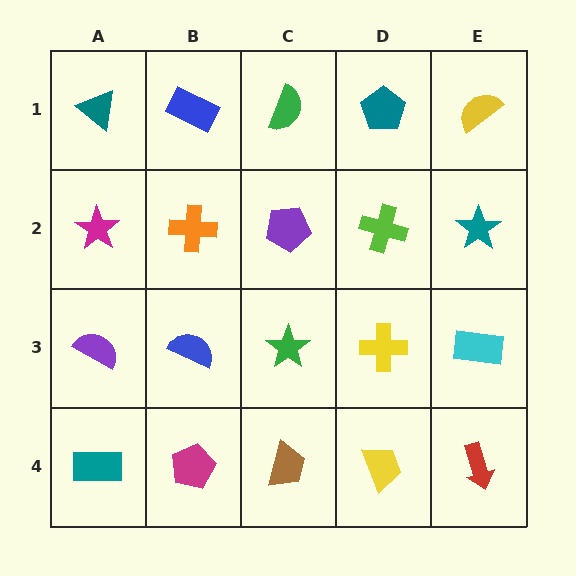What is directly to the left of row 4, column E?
A yellow trapezoid.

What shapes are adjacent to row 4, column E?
A cyan rectangle (row 3, column E), a yellow trapezoid (row 4, column D).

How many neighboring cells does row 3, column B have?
4.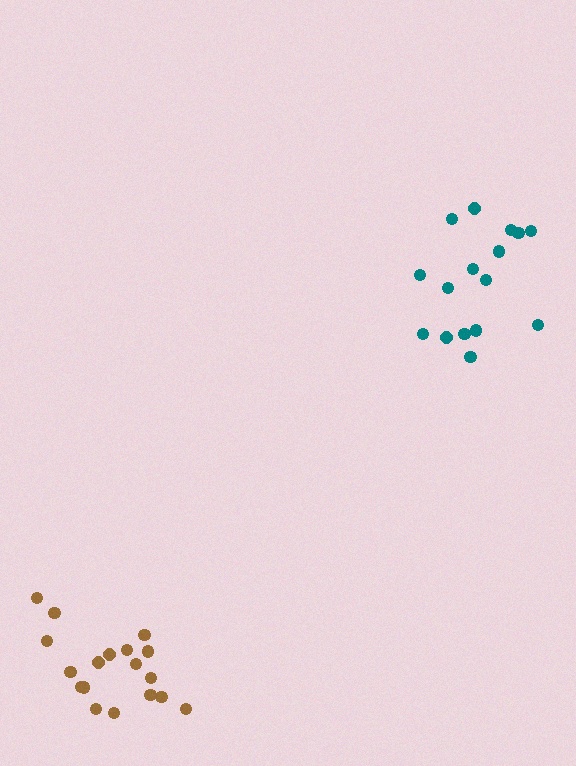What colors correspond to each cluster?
The clusters are colored: teal, brown.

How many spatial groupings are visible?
There are 2 spatial groupings.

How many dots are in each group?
Group 1: 16 dots, Group 2: 18 dots (34 total).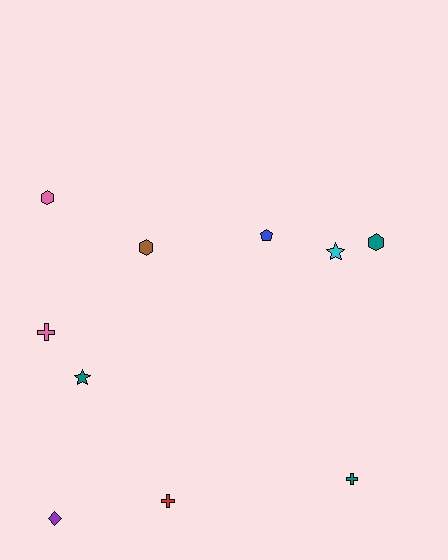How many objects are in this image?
There are 10 objects.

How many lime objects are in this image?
There are no lime objects.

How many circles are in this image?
There are no circles.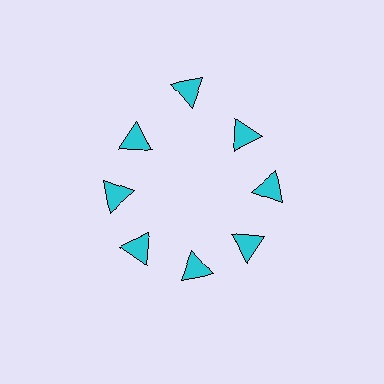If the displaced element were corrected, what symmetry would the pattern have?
It would have 8-fold rotational symmetry — the pattern would map onto itself every 45 degrees.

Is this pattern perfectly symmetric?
No. The 8 cyan triangles are arranged in a ring, but one element near the 12 o'clock position is pushed outward from the center, breaking the 8-fold rotational symmetry.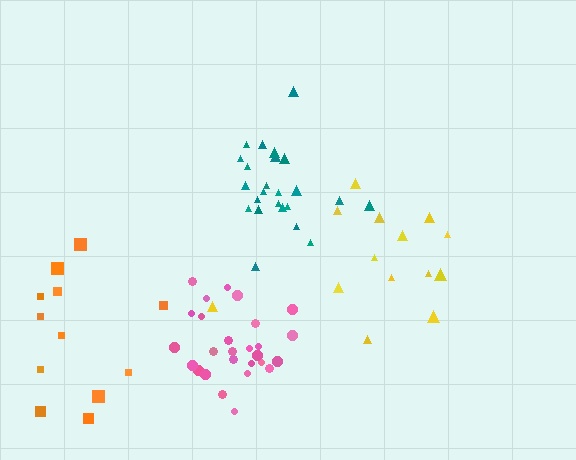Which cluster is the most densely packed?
Pink.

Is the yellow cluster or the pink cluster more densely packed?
Pink.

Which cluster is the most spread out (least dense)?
Orange.